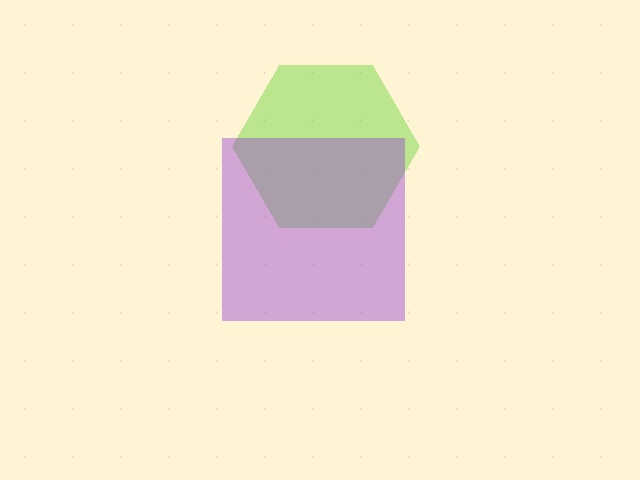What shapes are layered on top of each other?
The layered shapes are: a lime hexagon, a purple square.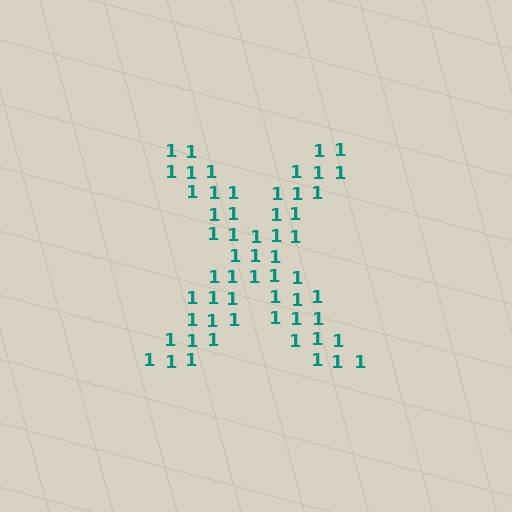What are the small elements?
The small elements are digit 1's.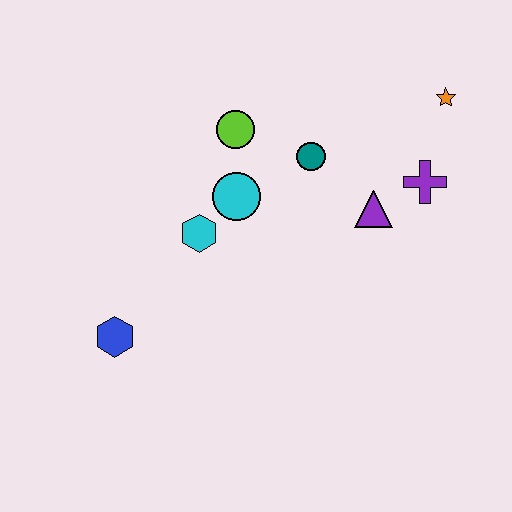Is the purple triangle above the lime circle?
No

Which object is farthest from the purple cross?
The blue hexagon is farthest from the purple cross.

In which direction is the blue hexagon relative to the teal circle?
The blue hexagon is to the left of the teal circle.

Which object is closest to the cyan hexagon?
The cyan circle is closest to the cyan hexagon.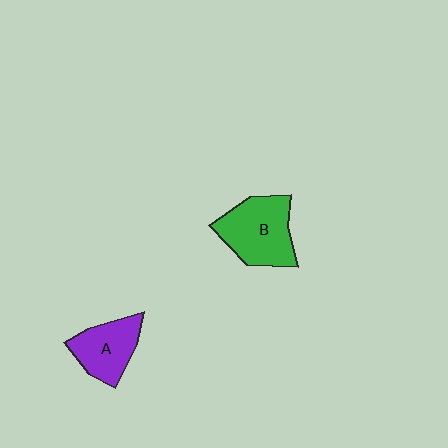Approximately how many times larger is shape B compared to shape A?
Approximately 1.4 times.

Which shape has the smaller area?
Shape A (purple).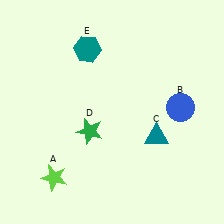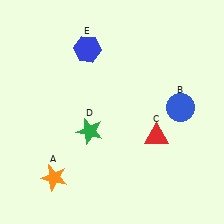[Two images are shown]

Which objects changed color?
A changed from lime to orange. C changed from teal to red. E changed from teal to blue.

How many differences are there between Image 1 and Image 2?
There are 3 differences between the two images.